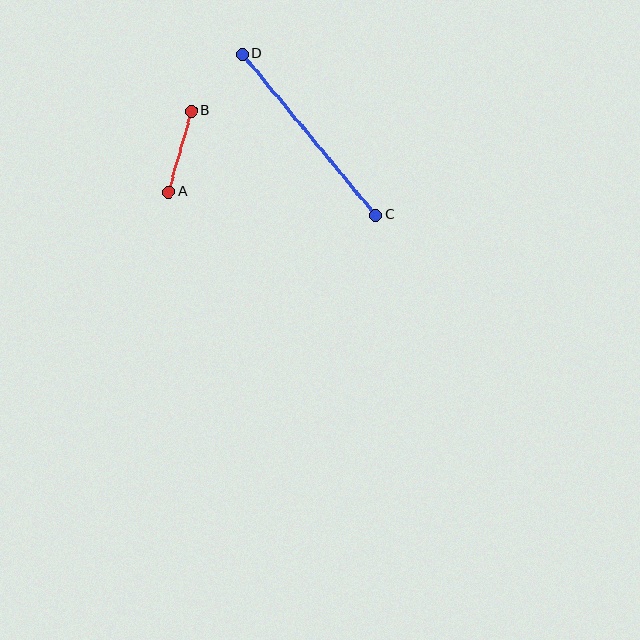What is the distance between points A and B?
The distance is approximately 84 pixels.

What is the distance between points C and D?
The distance is approximately 210 pixels.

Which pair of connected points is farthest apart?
Points C and D are farthest apart.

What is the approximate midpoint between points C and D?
The midpoint is at approximately (309, 135) pixels.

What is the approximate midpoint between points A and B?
The midpoint is at approximately (180, 151) pixels.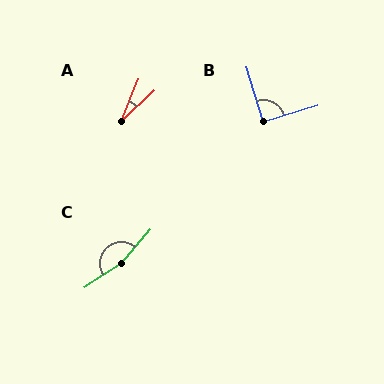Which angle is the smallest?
A, at approximately 24 degrees.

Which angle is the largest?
C, at approximately 164 degrees.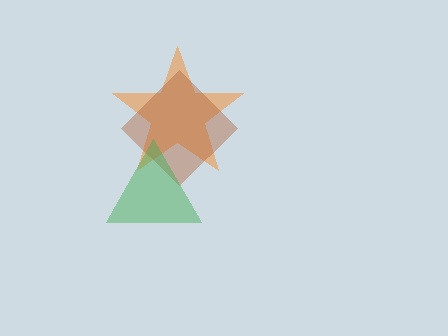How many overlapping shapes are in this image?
There are 3 overlapping shapes in the image.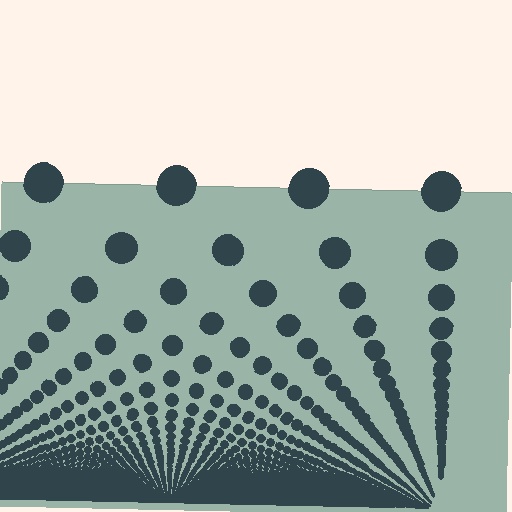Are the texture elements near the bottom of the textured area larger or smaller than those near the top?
Smaller. The gradient is inverted — elements near the bottom are smaller and denser.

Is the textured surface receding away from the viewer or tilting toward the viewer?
The surface appears to tilt toward the viewer. Texture elements get larger and sparser toward the top.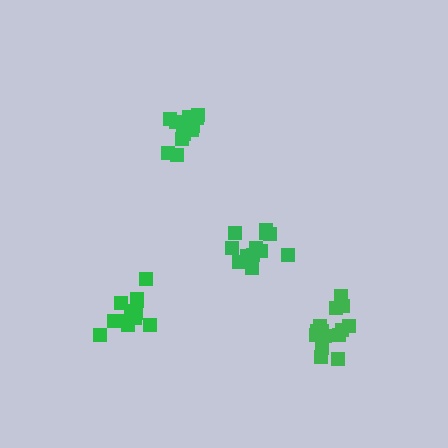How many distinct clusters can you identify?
There are 4 distinct clusters.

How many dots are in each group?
Group 1: 12 dots, Group 2: 13 dots, Group 3: 13 dots, Group 4: 15 dots (53 total).